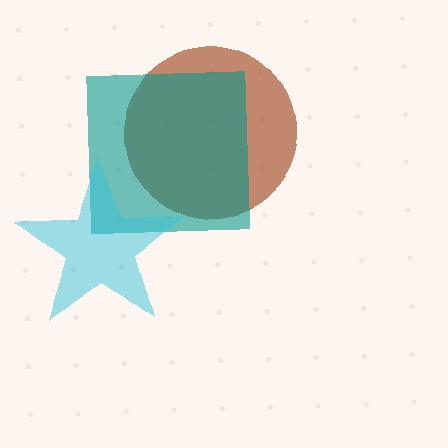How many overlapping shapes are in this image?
There are 3 overlapping shapes in the image.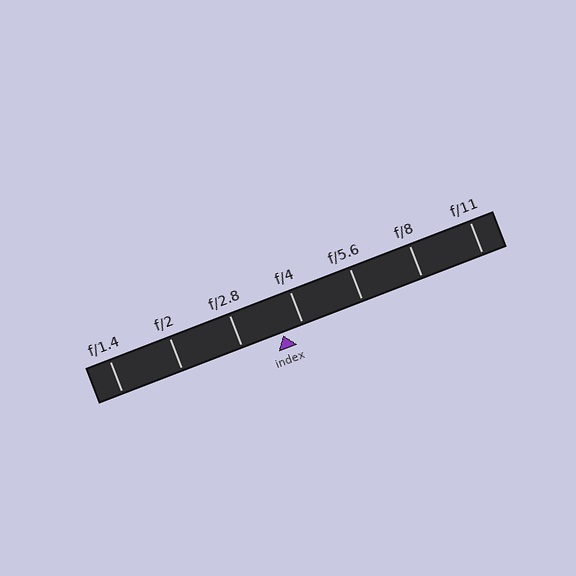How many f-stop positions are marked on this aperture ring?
There are 7 f-stop positions marked.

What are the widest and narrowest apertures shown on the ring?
The widest aperture shown is f/1.4 and the narrowest is f/11.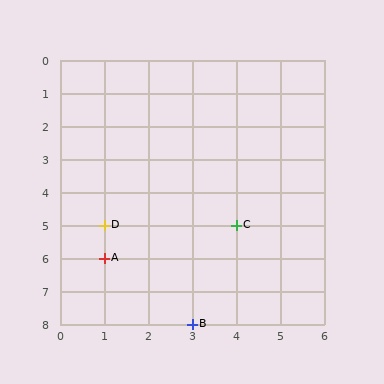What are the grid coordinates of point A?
Point A is at grid coordinates (1, 6).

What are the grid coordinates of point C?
Point C is at grid coordinates (4, 5).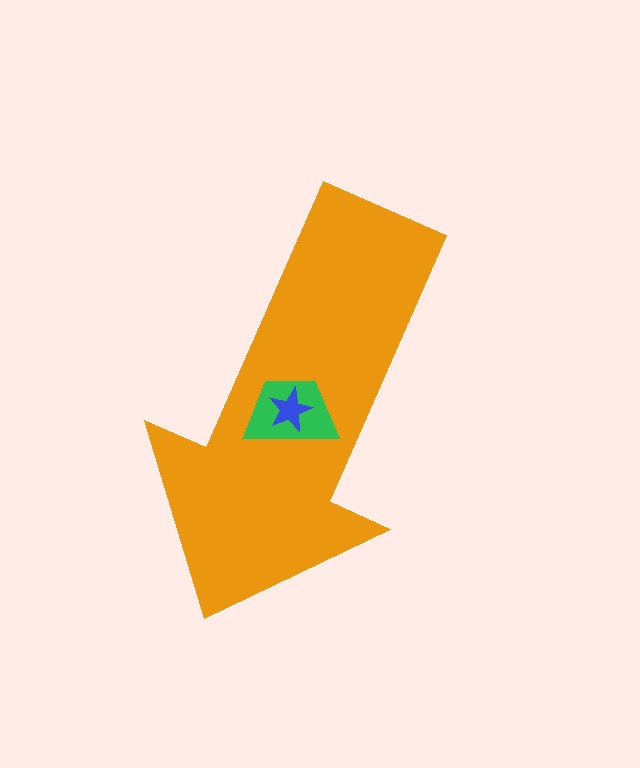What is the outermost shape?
The orange arrow.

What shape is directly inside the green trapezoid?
The blue star.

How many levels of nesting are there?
3.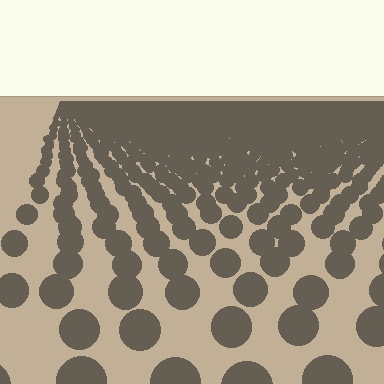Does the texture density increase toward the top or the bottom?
Density increases toward the top.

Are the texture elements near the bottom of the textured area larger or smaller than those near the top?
Larger. Near the bottom, elements are closer to the viewer and appear at a bigger on-screen size.